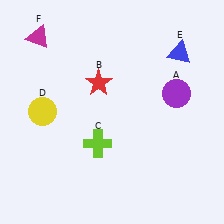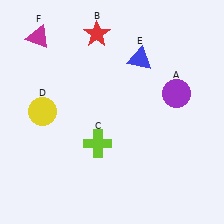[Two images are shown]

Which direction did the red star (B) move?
The red star (B) moved up.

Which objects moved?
The objects that moved are: the red star (B), the blue triangle (E).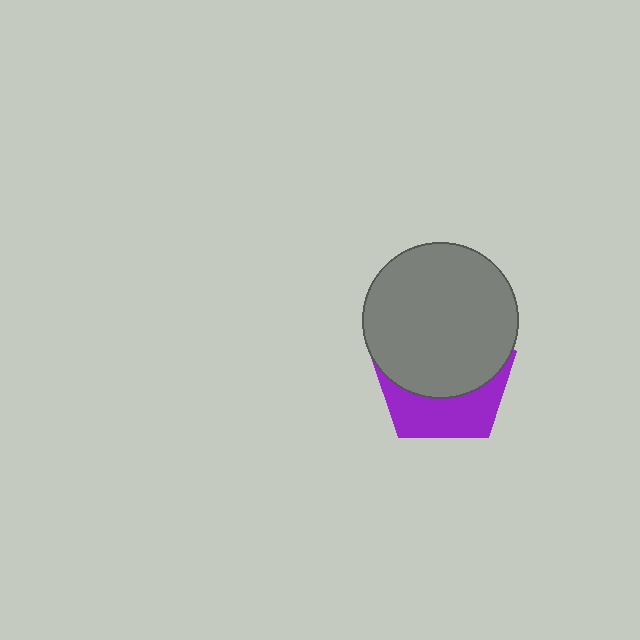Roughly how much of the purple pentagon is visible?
A small part of it is visible (roughly 38%).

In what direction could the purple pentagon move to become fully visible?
The purple pentagon could move down. That would shift it out from behind the gray circle entirely.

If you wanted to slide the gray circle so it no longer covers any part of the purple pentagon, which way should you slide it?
Slide it up — that is the most direct way to separate the two shapes.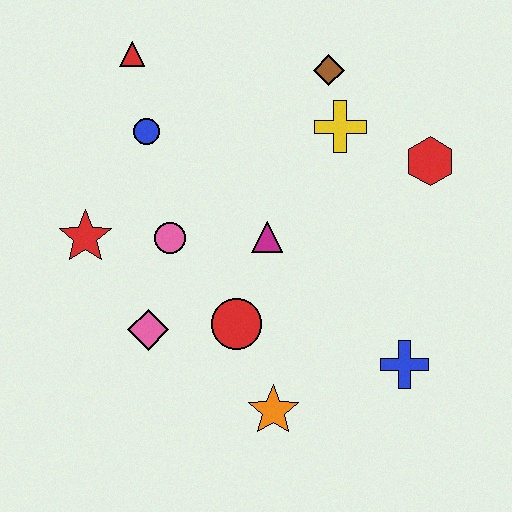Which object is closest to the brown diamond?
The yellow cross is closest to the brown diamond.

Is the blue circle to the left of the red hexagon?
Yes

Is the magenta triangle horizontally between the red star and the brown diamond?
Yes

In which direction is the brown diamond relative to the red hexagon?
The brown diamond is to the left of the red hexagon.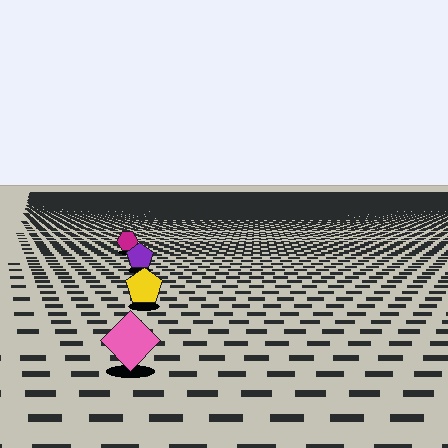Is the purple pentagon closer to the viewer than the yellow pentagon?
No. The yellow pentagon is closer — you can tell from the texture gradient: the ground texture is coarser near it.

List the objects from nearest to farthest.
From nearest to farthest: the pink diamond, the yellow pentagon, the purple pentagon, the magenta hexagon.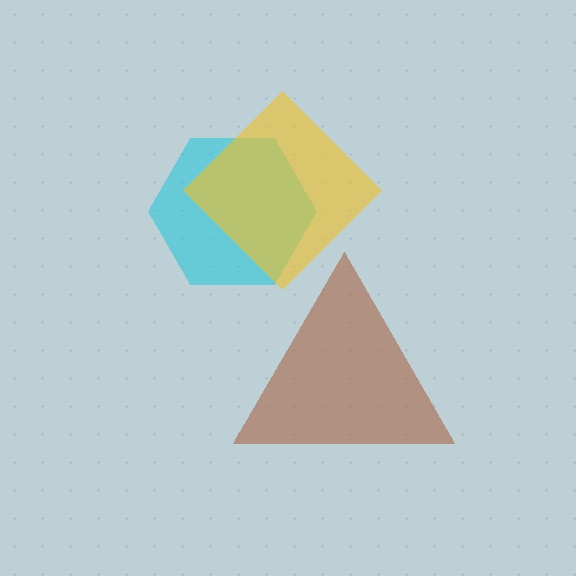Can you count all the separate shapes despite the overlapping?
Yes, there are 3 separate shapes.